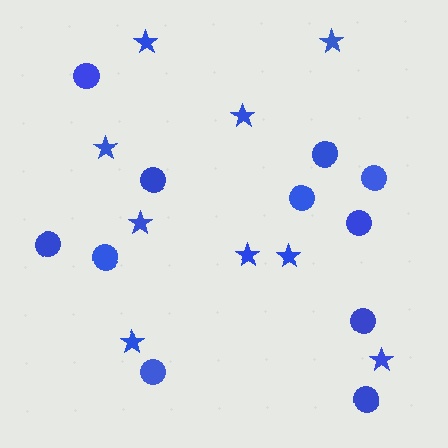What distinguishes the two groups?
There are 2 groups: one group of circles (11) and one group of stars (9).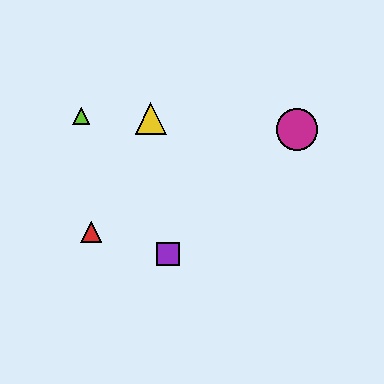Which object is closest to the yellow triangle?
The lime triangle is closest to the yellow triangle.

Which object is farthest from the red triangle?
The magenta circle is farthest from the red triangle.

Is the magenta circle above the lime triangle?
No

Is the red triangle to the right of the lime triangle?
Yes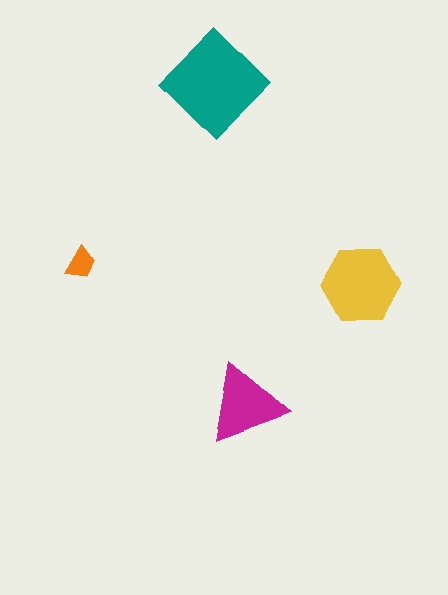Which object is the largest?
The teal diamond.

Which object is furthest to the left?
The orange trapezoid is leftmost.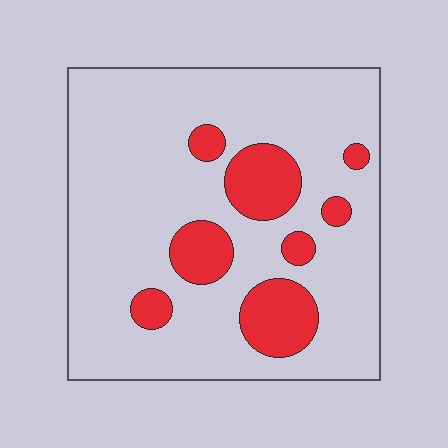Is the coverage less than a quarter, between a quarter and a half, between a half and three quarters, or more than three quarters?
Less than a quarter.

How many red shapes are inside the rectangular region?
8.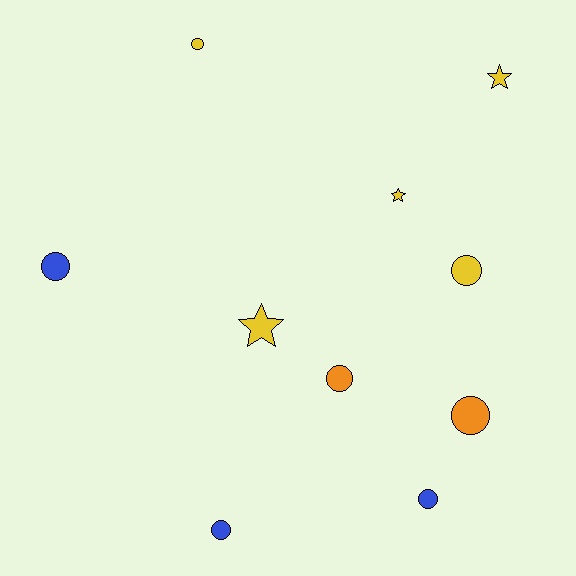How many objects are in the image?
There are 10 objects.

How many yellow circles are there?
There are 2 yellow circles.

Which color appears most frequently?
Yellow, with 5 objects.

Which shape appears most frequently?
Circle, with 7 objects.